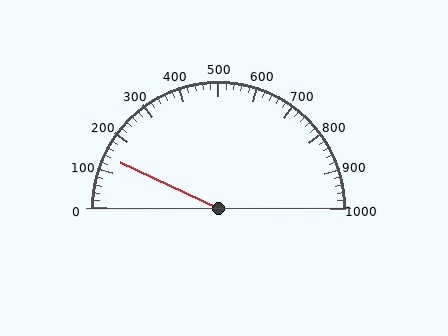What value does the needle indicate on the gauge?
The needle indicates approximately 140.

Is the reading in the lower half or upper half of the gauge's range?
The reading is in the lower half of the range (0 to 1000).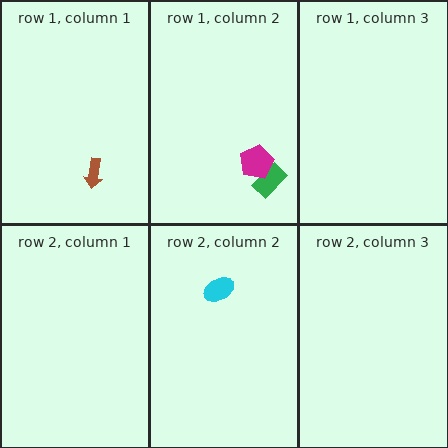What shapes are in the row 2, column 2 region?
The cyan ellipse.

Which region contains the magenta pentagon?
The row 1, column 2 region.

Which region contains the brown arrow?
The row 1, column 1 region.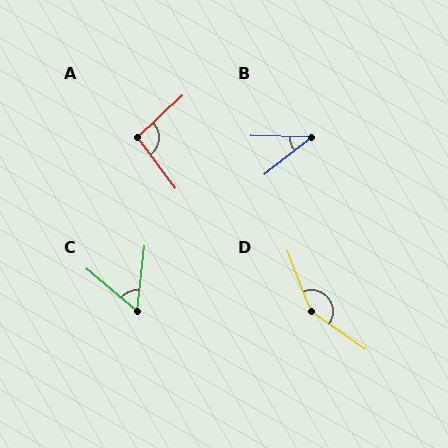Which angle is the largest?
D, at approximately 146 degrees.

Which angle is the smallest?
B, at approximately 40 degrees.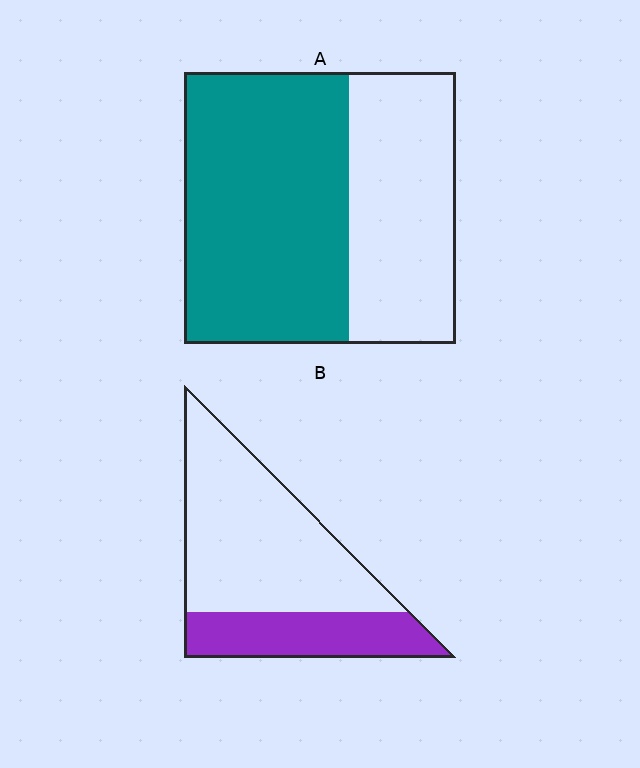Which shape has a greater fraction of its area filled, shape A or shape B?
Shape A.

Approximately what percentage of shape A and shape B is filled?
A is approximately 60% and B is approximately 30%.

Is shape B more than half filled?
No.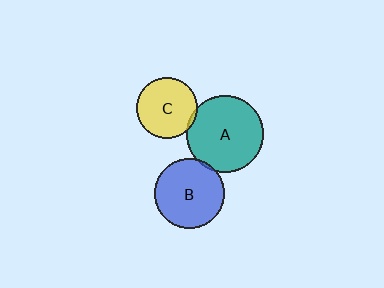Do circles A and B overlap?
Yes.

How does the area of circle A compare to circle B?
Approximately 1.2 times.